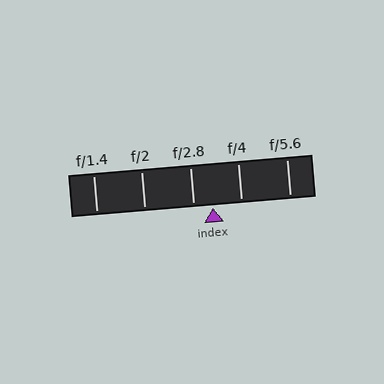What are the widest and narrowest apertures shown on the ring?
The widest aperture shown is f/1.4 and the narrowest is f/5.6.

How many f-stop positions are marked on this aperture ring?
There are 5 f-stop positions marked.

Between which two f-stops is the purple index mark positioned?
The index mark is between f/2.8 and f/4.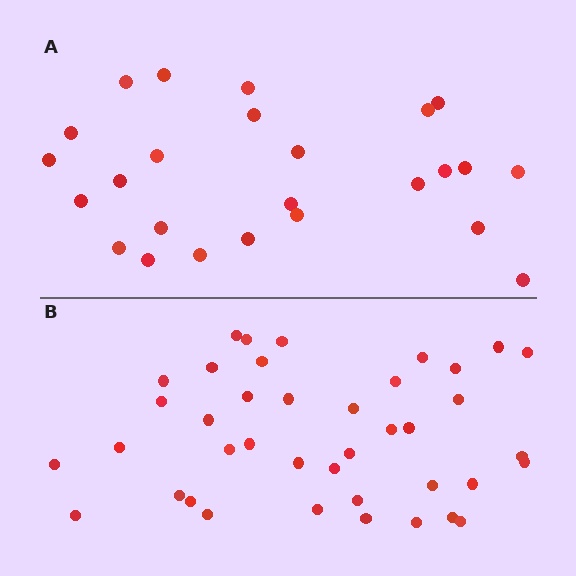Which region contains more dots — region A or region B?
Region B (the bottom region) has more dots.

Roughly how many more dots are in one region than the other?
Region B has approximately 15 more dots than region A.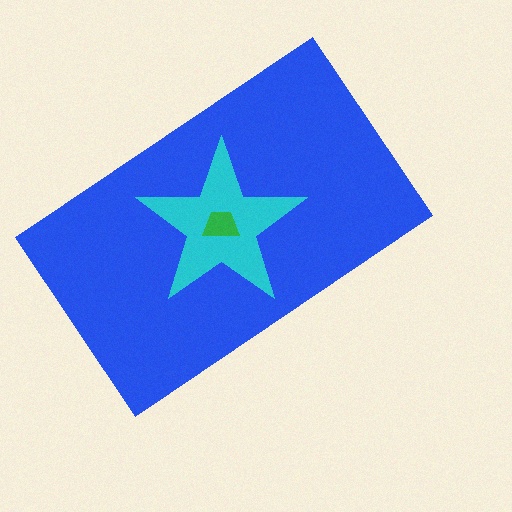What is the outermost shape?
The blue rectangle.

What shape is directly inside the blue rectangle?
The cyan star.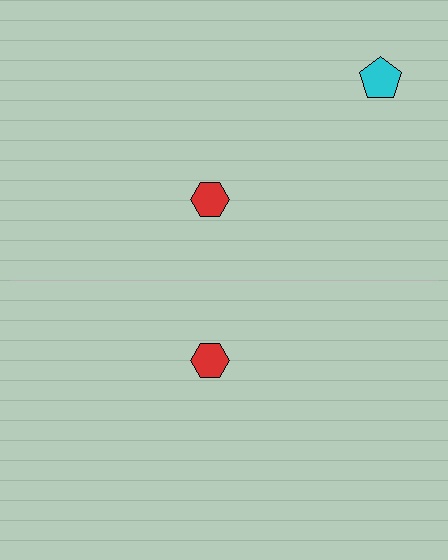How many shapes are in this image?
There are 3 shapes in this image.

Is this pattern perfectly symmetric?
No, the pattern is not perfectly symmetric. A cyan pentagon is missing from the bottom side.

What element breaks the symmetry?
A cyan pentagon is missing from the bottom side.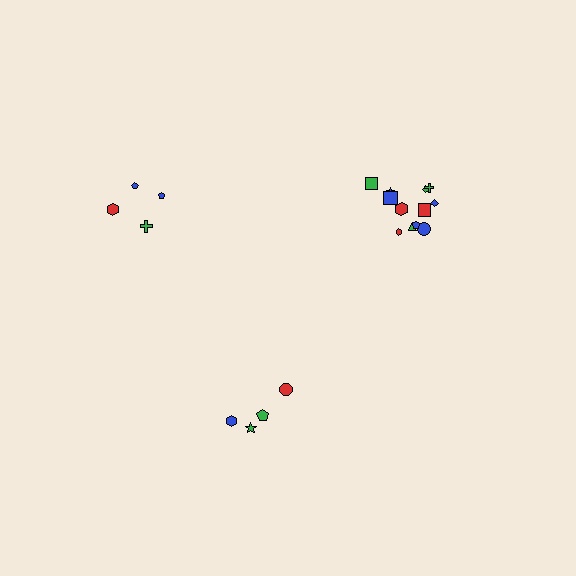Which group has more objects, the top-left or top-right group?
The top-right group.